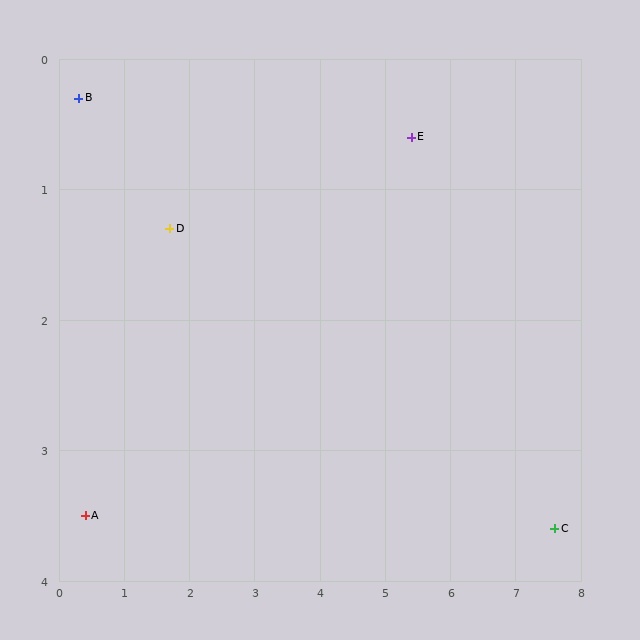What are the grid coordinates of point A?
Point A is at approximately (0.4, 3.5).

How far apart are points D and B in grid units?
Points D and B are about 1.7 grid units apart.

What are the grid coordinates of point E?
Point E is at approximately (5.4, 0.6).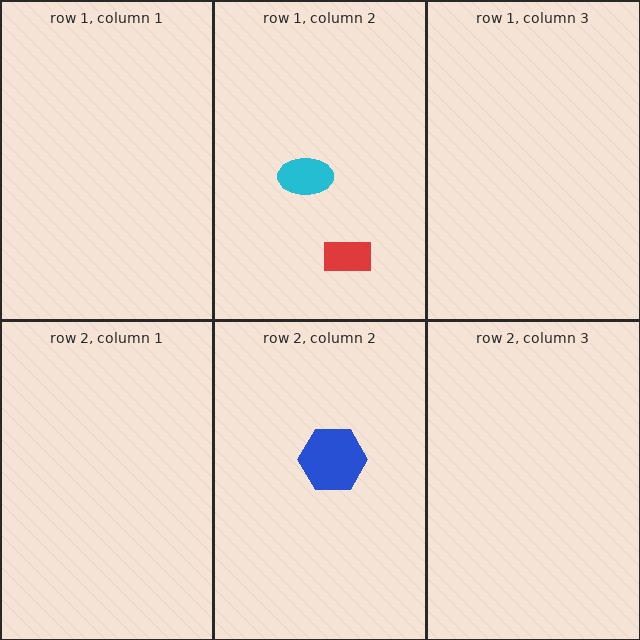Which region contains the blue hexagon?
The row 2, column 2 region.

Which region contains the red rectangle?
The row 1, column 2 region.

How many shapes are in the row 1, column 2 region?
2.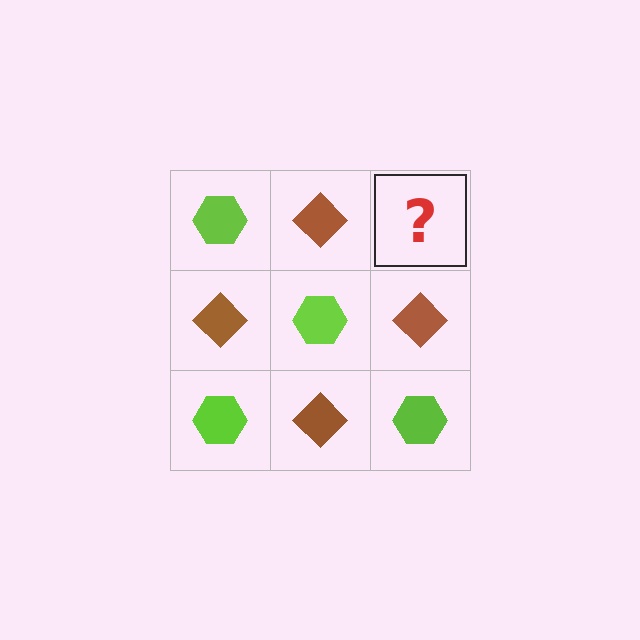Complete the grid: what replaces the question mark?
The question mark should be replaced with a lime hexagon.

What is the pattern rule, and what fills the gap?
The rule is that it alternates lime hexagon and brown diamond in a checkerboard pattern. The gap should be filled with a lime hexagon.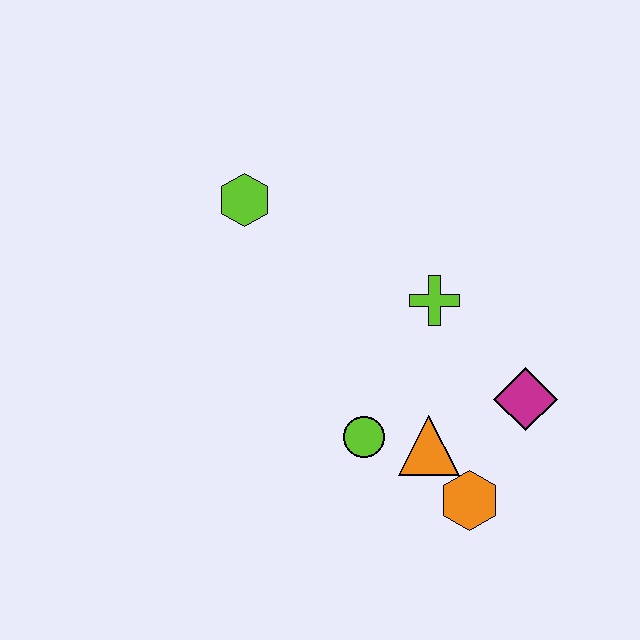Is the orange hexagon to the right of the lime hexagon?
Yes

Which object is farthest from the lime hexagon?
The orange hexagon is farthest from the lime hexagon.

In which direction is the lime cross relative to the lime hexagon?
The lime cross is to the right of the lime hexagon.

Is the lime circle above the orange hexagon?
Yes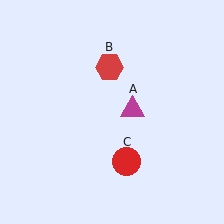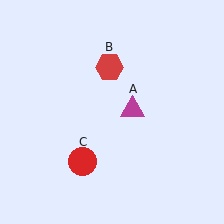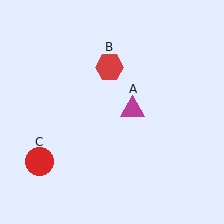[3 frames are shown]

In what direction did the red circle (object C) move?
The red circle (object C) moved left.